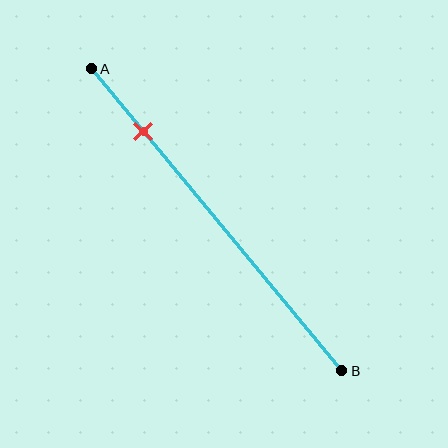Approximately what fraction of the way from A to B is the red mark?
The red mark is approximately 20% of the way from A to B.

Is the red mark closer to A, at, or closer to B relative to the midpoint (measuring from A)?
The red mark is closer to point A than the midpoint of segment AB.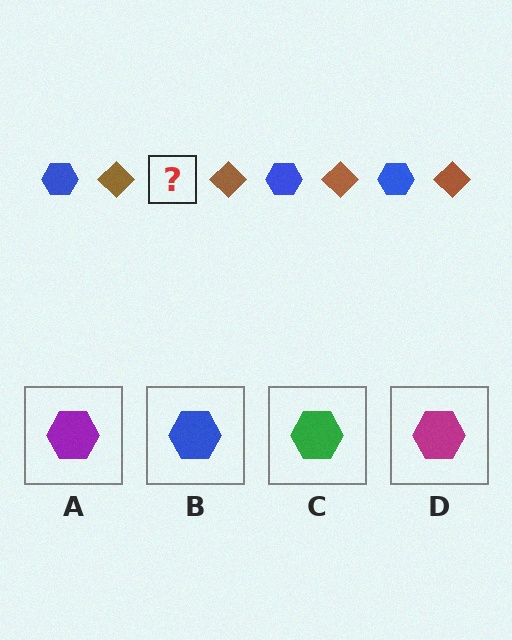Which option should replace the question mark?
Option B.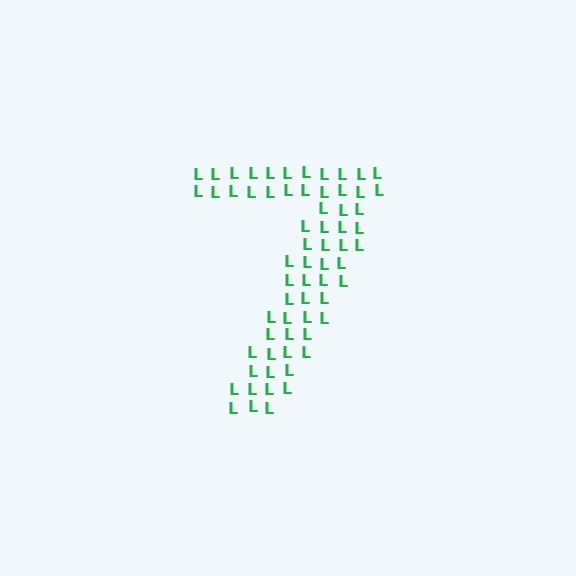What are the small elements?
The small elements are letter L's.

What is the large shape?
The large shape is the digit 7.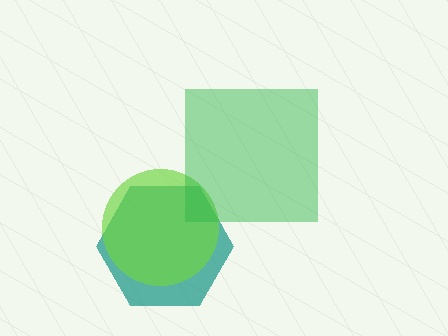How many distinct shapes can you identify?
There are 3 distinct shapes: a teal hexagon, a lime circle, a green square.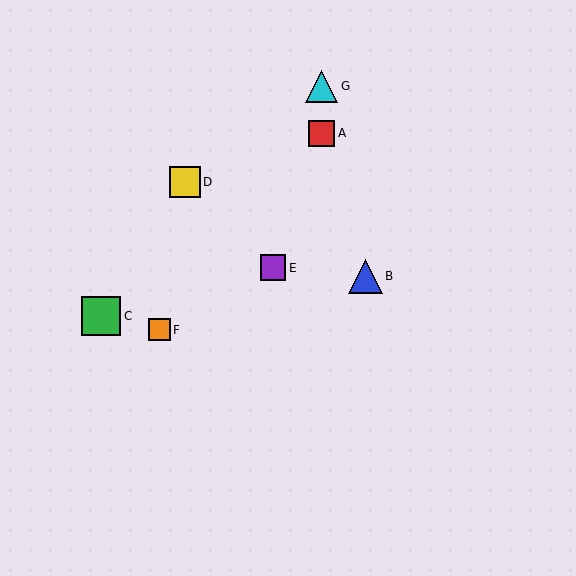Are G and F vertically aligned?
No, G is at x≈322 and F is at x≈159.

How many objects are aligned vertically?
2 objects (A, G) are aligned vertically.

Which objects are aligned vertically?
Objects A, G are aligned vertically.